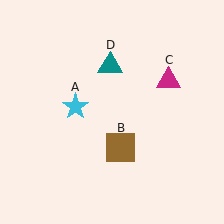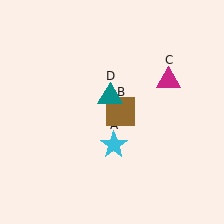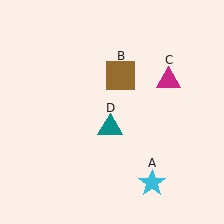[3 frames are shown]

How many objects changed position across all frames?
3 objects changed position: cyan star (object A), brown square (object B), teal triangle (object D).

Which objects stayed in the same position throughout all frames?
Magenta triangle (object C) remained stationary.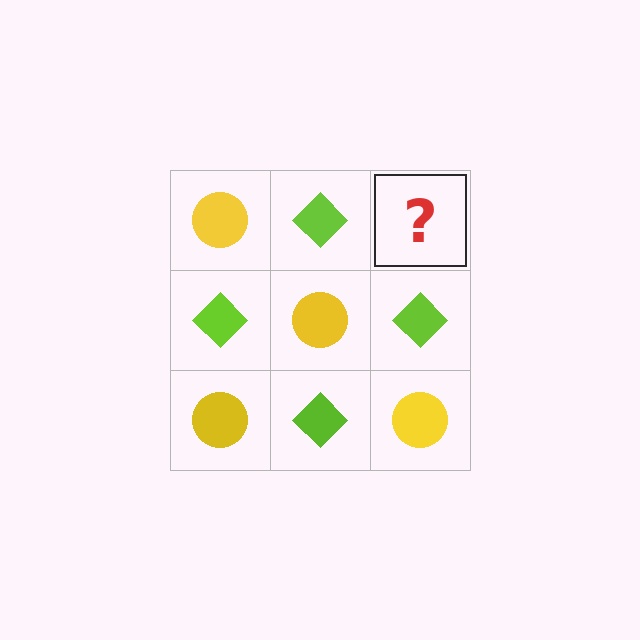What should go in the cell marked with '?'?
The missing cell should contain a yellow circle.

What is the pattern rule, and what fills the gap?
The rule is that it alternates yellow circle and lime diamond in a checkerboard pattern. The gap should be filled with a yellow circle.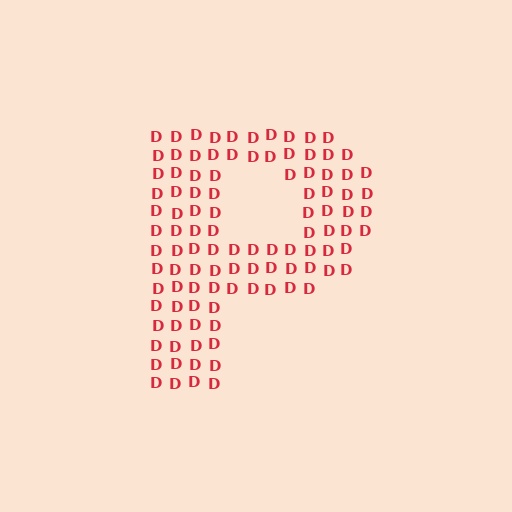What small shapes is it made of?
It is made of small letter D's.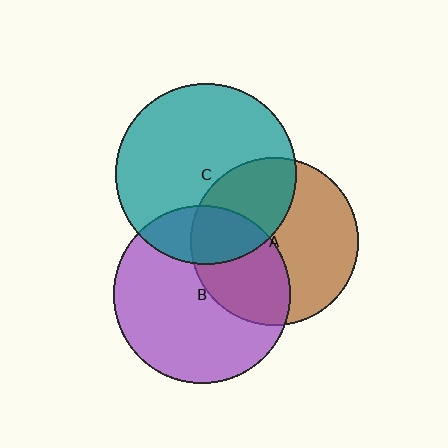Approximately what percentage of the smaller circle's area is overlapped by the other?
Approximately 20%.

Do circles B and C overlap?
Yes.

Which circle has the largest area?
Circle C (teal).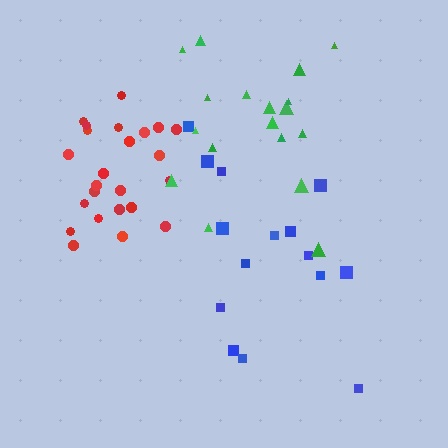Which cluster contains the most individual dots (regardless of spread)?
Red (26).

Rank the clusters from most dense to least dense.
red, green, blue.